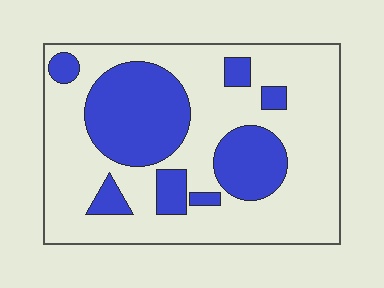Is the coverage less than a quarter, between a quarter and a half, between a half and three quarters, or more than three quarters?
Between a quarter and a half.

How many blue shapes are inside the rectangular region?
8.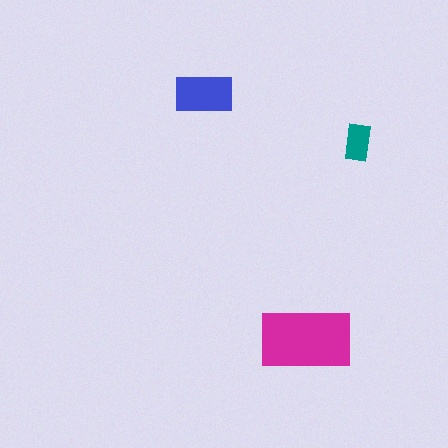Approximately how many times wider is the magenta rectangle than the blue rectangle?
About 1.5 times wider.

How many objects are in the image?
There are 3 objects in the image.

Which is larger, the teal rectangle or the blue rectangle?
The blue one.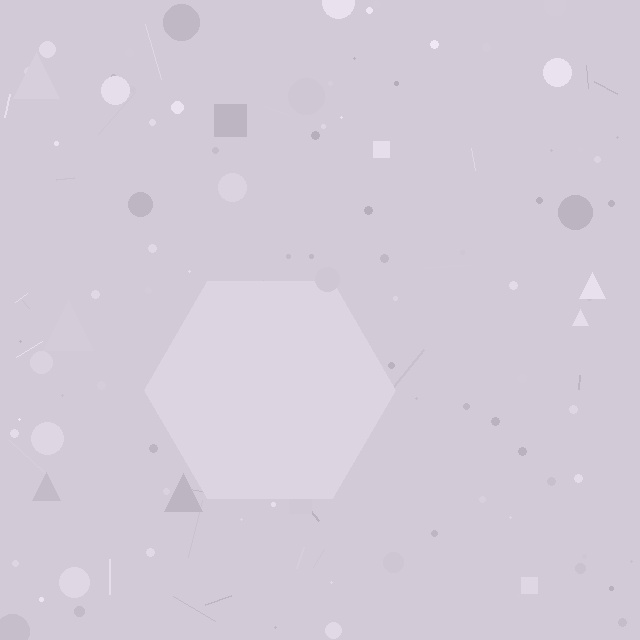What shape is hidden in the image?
A hexagon is hidden in the image.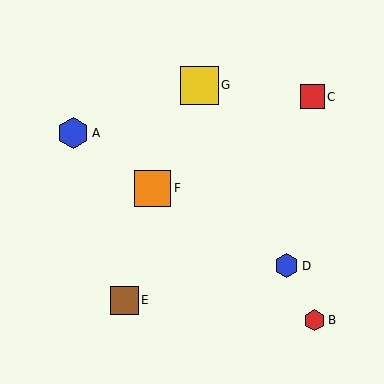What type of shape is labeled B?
Shape B is a red hexagon.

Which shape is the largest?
The yellow square (labeled G) is the largest.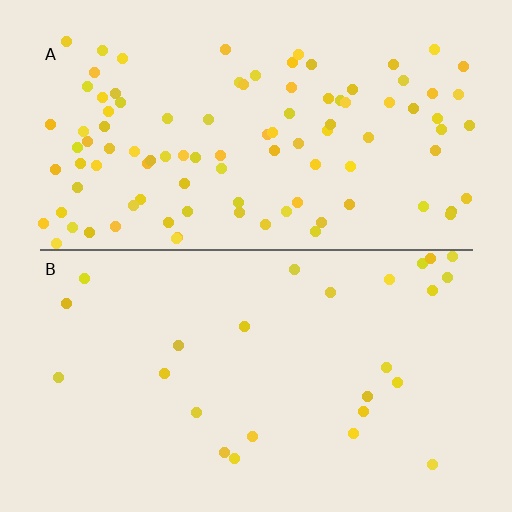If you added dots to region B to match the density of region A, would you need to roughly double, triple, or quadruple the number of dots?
Approximately quadruple.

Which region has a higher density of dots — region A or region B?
A (the top).